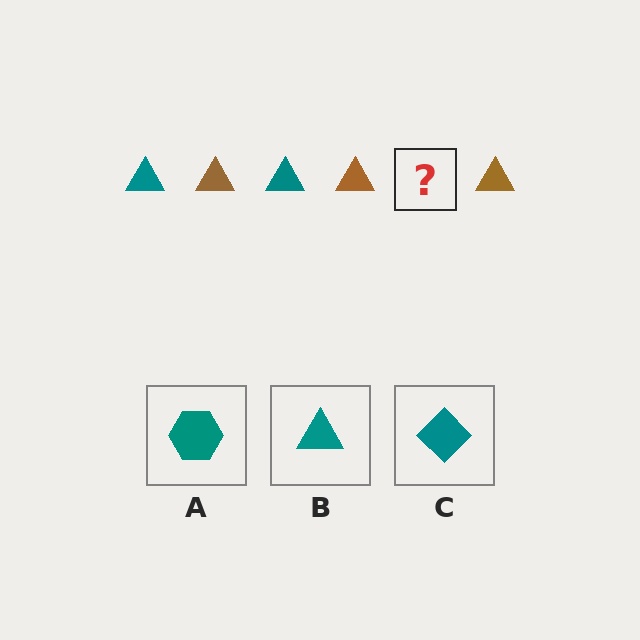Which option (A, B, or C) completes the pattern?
B.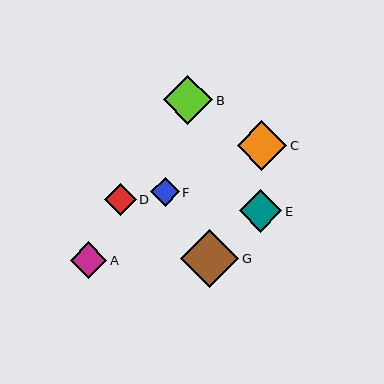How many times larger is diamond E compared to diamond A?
Diamond E is approximately 1.2 times the size of diamond A.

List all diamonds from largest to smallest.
From largest to smallest: G, C, B, E, A, D, F.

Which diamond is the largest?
Diamond G is the largest with a size of approximately 58 pixels.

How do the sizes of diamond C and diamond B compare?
Diamond C and diamond B are approximately the same size.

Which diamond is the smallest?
Diamond F is the smallest with a size of approximately 28 pixels.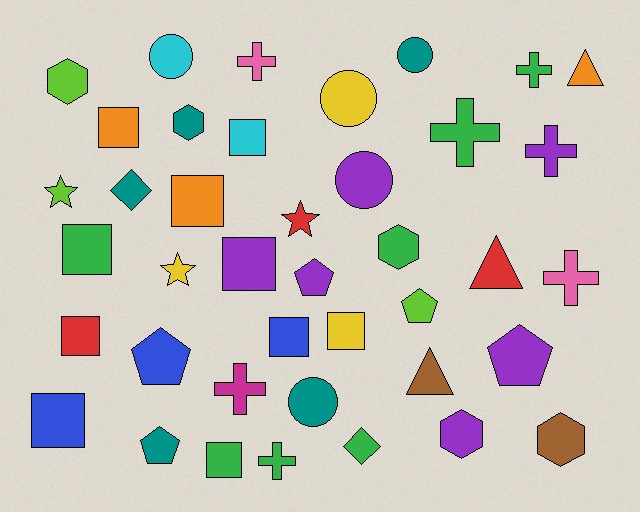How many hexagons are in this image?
There are 5 hexagons.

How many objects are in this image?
There are 40 objects.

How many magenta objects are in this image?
There is 1 magenta object.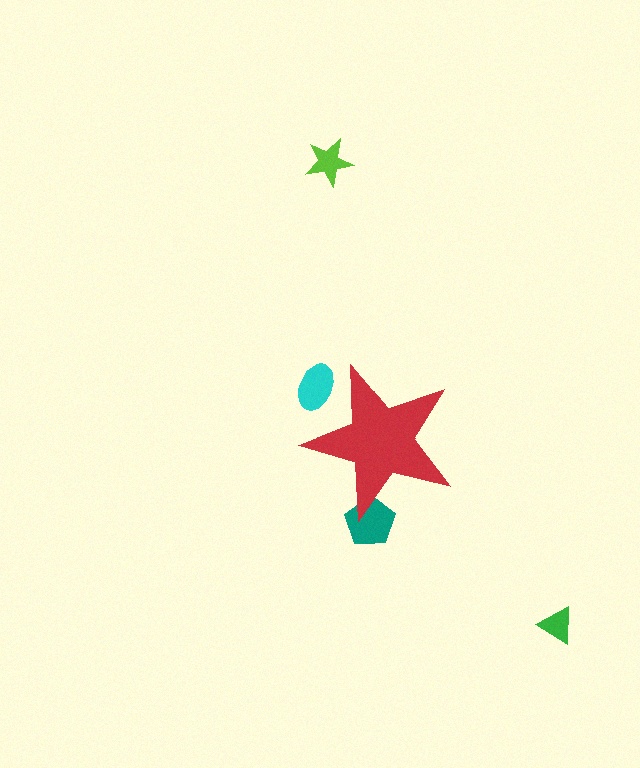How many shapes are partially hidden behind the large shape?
2 shapes are partially hidden.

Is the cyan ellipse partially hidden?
Yes, the cyan ellipse is partially hidden behind the red star.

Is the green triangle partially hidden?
No, the green triangle is fully visible.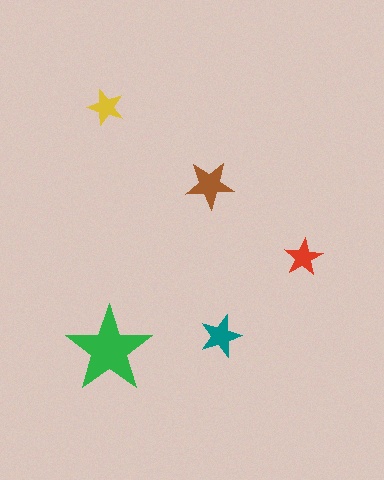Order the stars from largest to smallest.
the green one, the brown one, the teal one, the red one, the yellow one.